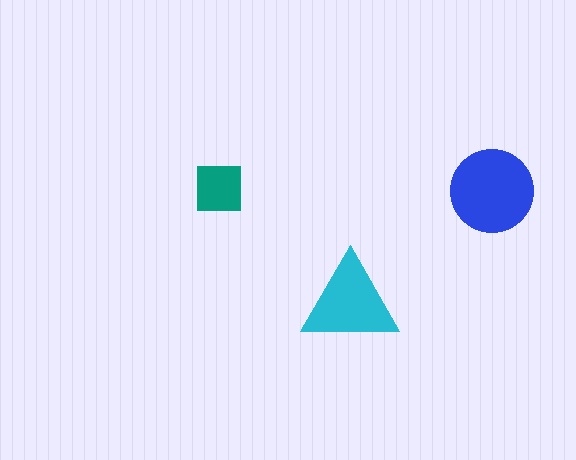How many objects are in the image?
There are 3 objects in the image.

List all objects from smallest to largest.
The teal square, the cyan triangle, the blue circle.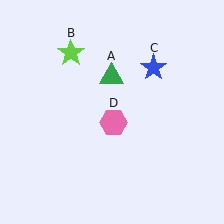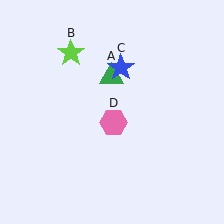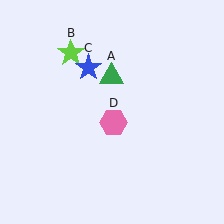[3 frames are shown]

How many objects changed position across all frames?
1 object changed position: blue star (object C).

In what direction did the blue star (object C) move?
The blue star (object C) moved left.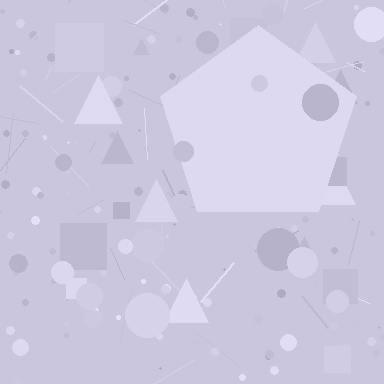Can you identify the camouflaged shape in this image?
The camouflaged shape is a pentagon.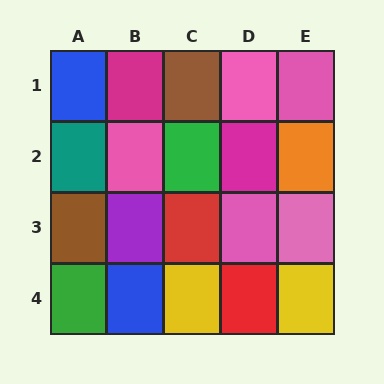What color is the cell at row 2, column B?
Pink.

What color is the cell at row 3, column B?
Purple.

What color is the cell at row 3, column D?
Pink.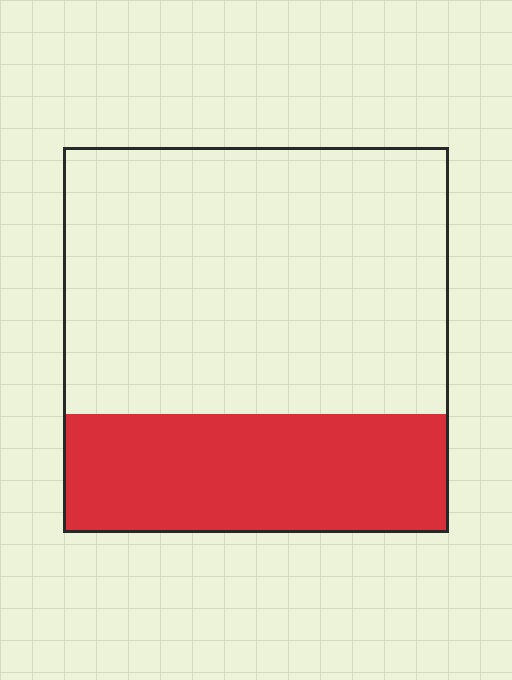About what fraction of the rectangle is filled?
About one third (1/3).